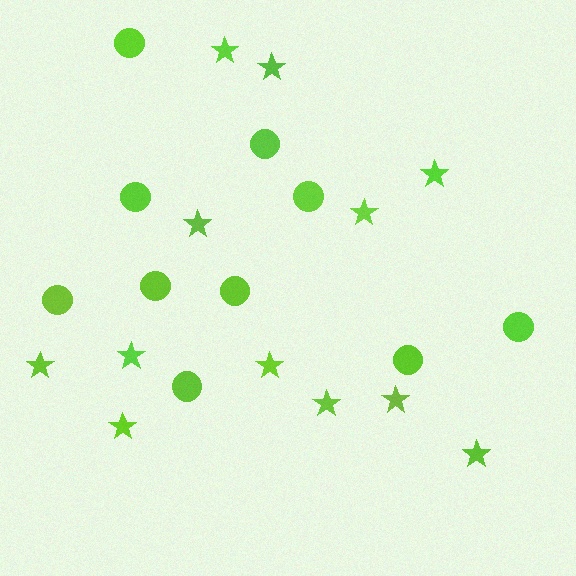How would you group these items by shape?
There are 2 groups: one group of circles (10) and one group of stars (12).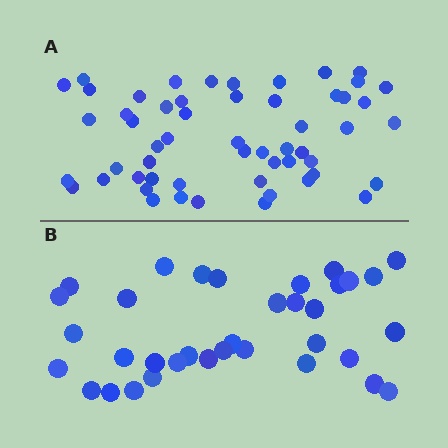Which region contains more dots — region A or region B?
Region A (the top region) has more dots.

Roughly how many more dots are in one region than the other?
Region A has approximately 20 more dots than region B.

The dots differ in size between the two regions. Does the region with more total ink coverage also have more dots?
No. Region B has more total ink coverage because its dots are larger, but region A actually contains more individual dots. Total area can be misleading — the number of items is what matters here.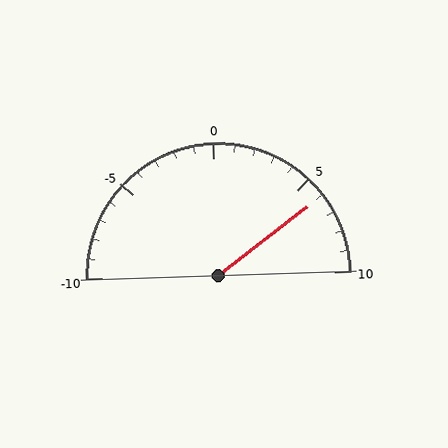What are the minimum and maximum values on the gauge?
The gauge ranges from -10 to 10.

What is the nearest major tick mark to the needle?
The nearest major tick mark is 5.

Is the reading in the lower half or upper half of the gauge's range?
The reading is in the upper half of the range (-10 to 10).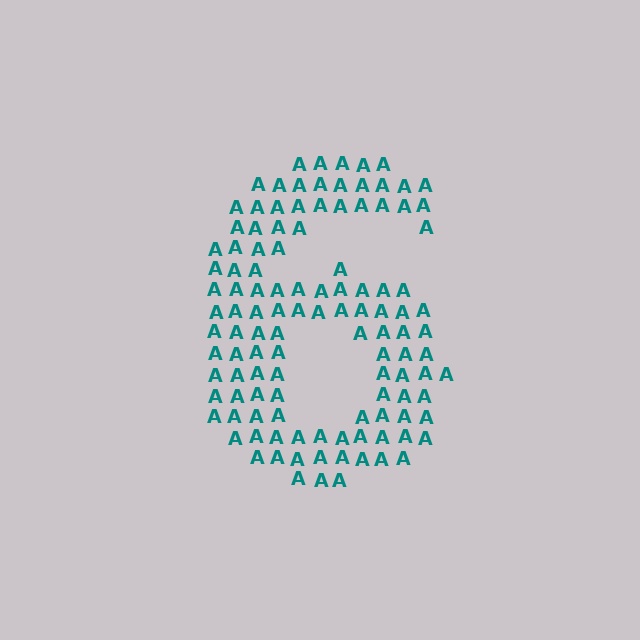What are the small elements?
The small elements are letter A's.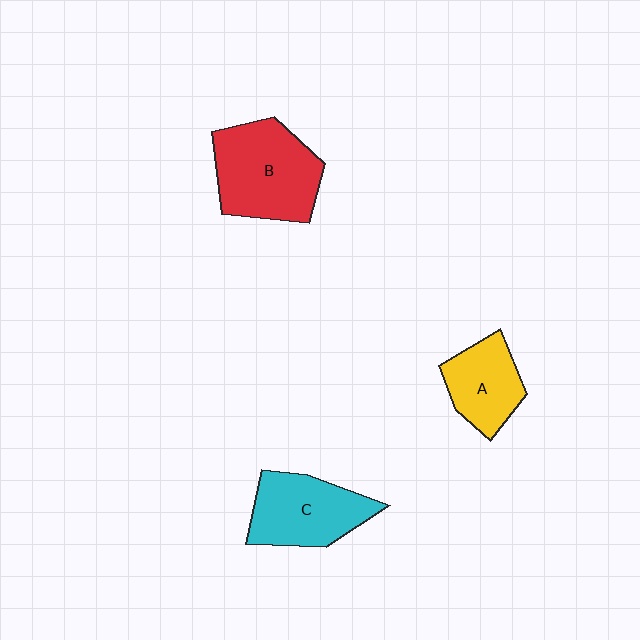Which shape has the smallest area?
Shape A (yellow).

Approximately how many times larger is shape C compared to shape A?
Approximately 1.3 times.